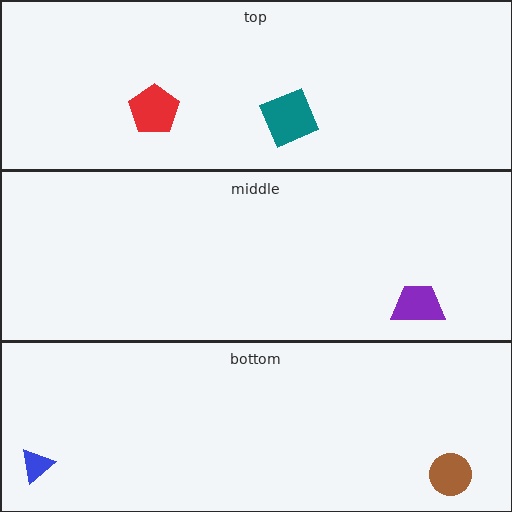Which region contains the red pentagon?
The top region.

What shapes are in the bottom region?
The brown circle, the blue triangle.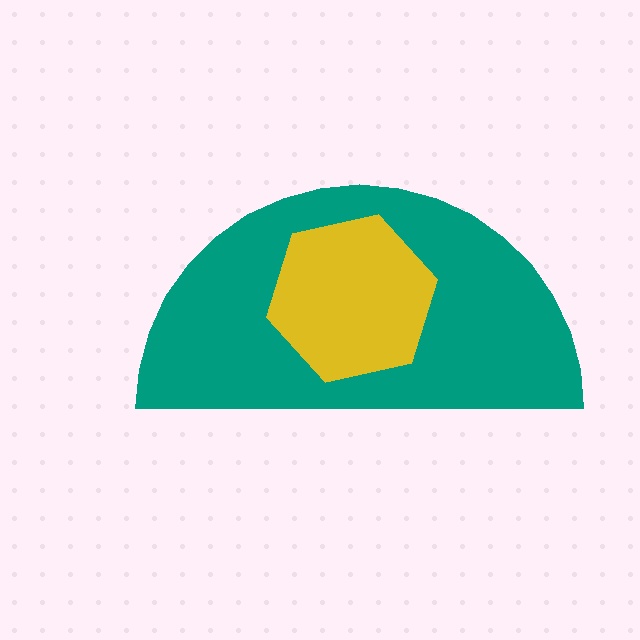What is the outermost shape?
The teal semicircle.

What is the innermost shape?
The yellow hexagon.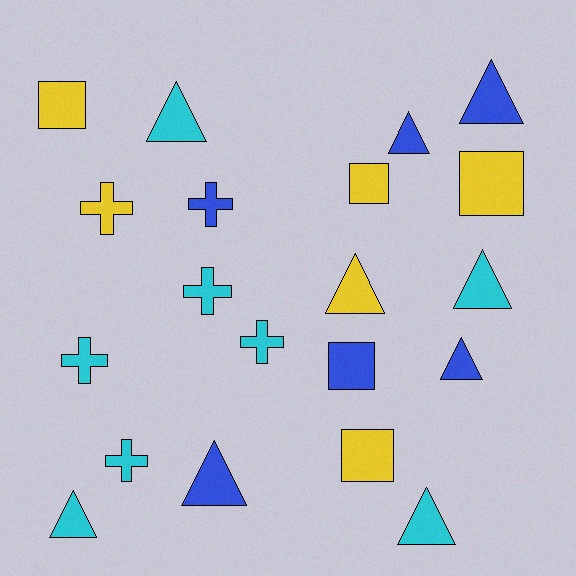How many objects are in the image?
There are 20 objects.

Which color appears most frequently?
Cyan, with 8 objects.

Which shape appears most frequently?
Triangle, with 9 objects.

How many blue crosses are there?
There is 1 blue cross.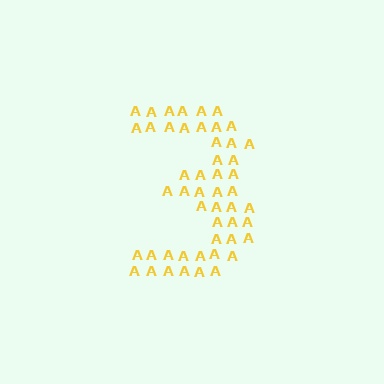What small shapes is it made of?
It is made of small letter A's.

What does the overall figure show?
The overall figure shows the digit 3.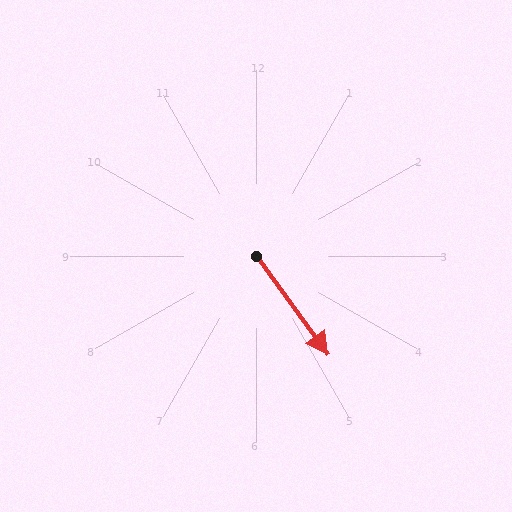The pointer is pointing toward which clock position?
Roughly 5 o'clock.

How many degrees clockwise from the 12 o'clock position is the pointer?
Approximately 144 degrees.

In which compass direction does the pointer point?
Southeast.